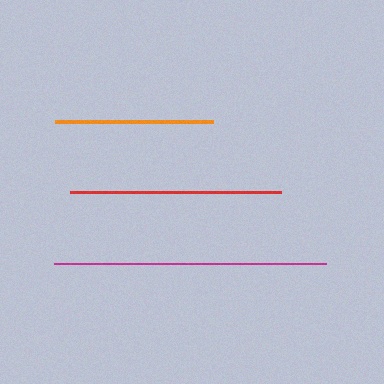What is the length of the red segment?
The red segment is approximately 211 pixels long.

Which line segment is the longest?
The magenta line is the longest at approximately 272 pixels.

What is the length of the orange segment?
The orange segment is approximately 157 pixels long.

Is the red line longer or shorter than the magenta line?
The magenta line is longer than the red line.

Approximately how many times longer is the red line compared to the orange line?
The red line is approximately 1.3 times the length of the orange line.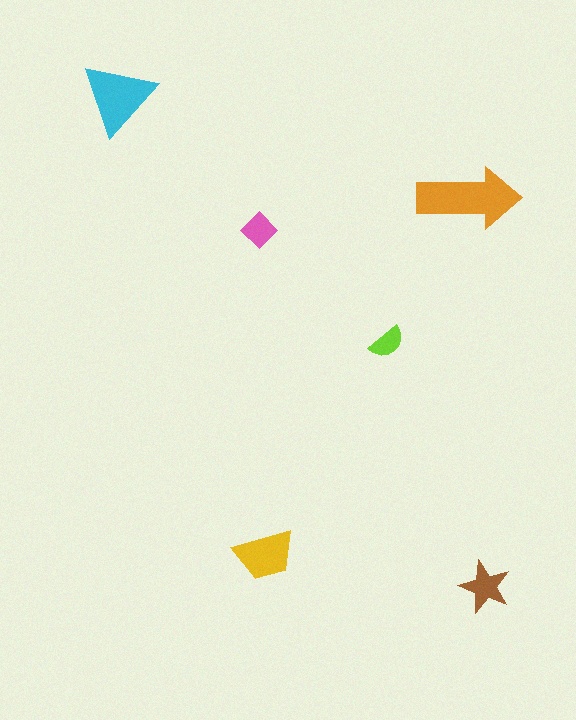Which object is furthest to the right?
The brown star is rightmost.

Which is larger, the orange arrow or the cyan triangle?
The orange arrow.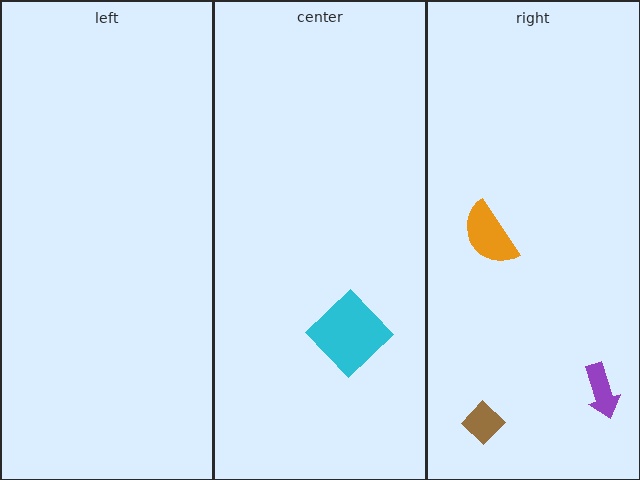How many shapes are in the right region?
3.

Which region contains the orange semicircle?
The right region.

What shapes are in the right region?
The brown diamond, the orange semicircle, the purple arrow.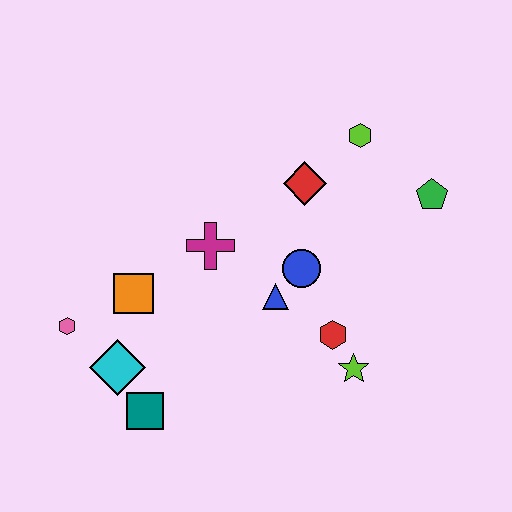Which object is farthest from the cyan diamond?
The green pentagon is farthest from the cyan diamond.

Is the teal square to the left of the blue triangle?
Yes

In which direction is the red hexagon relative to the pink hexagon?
The red hexagon is to the right of the pink hexagon.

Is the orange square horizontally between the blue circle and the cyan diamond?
Yes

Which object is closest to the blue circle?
The blue triangle is closest to the blue circle.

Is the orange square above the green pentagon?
No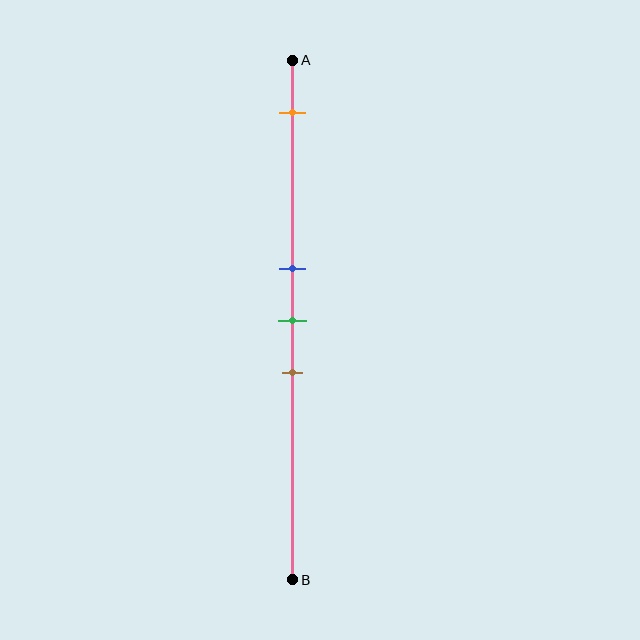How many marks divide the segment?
There are 4 marks dividing the segment.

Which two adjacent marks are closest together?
The blue and green marks are the closest adjacent pair.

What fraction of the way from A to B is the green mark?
The green mark is approximately 50% (0.5) of the way from A to B.